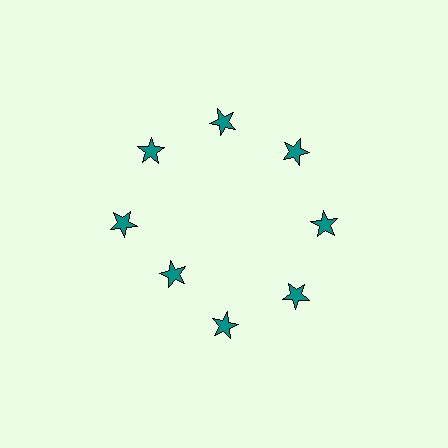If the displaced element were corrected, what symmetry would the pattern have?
It would have 8-fold rotational symmetry — the pattern would map onto itself every 45 degrees.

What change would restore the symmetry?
The symmetry would be restored by moving it outward, back onto the ring so that all 8 stars sit at equal angles and equal distance from the center.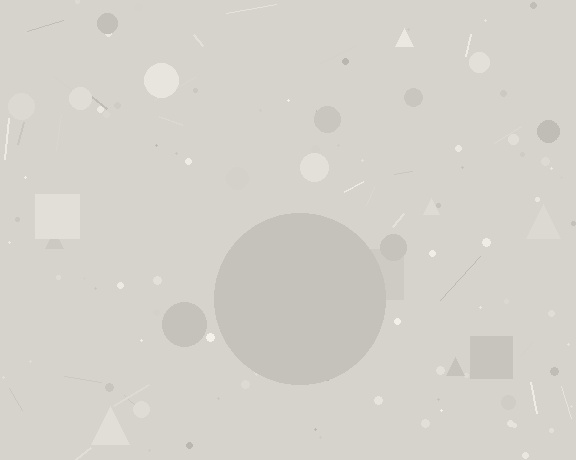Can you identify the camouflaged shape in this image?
The camouflaged shape is a circle.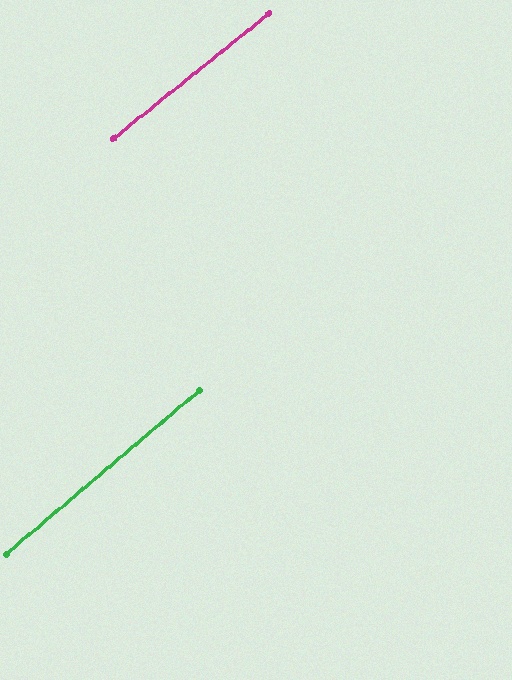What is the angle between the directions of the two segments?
Approximately 1 degree.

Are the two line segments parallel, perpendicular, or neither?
Parallel — their directions differ by only 1.3°.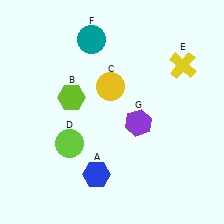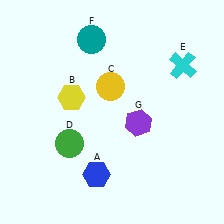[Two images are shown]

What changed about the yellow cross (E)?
In Image 1, E is yellow. In Image 2, it changed to cyan.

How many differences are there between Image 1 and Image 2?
There are 3 differences between the two images.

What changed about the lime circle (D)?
In Image 1, D is lime. In Image 2, it changed to green.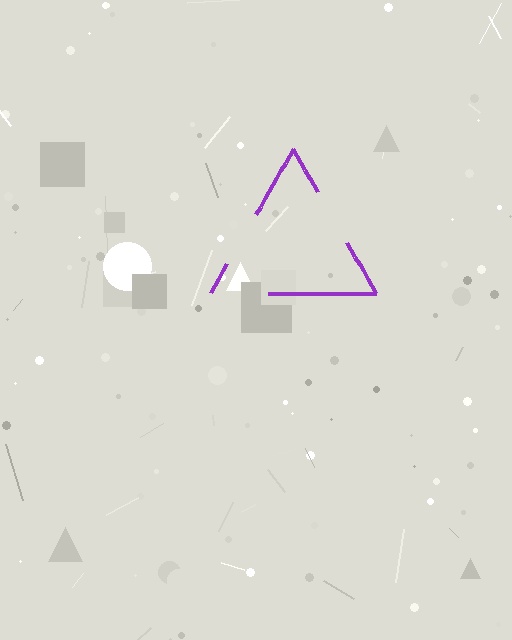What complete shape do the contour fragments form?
The contour fragments form a triangle.